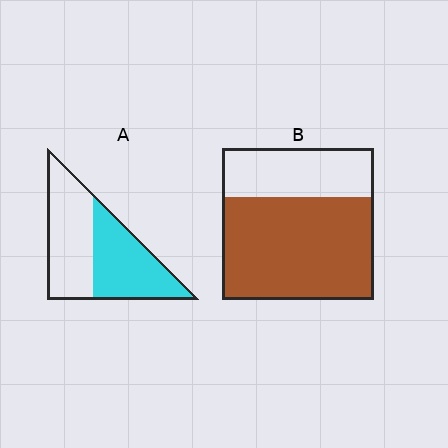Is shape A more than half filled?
Roughly half.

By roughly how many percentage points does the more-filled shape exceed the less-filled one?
By roughly 20 percentage points (B over A).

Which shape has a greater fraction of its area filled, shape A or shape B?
Shape B.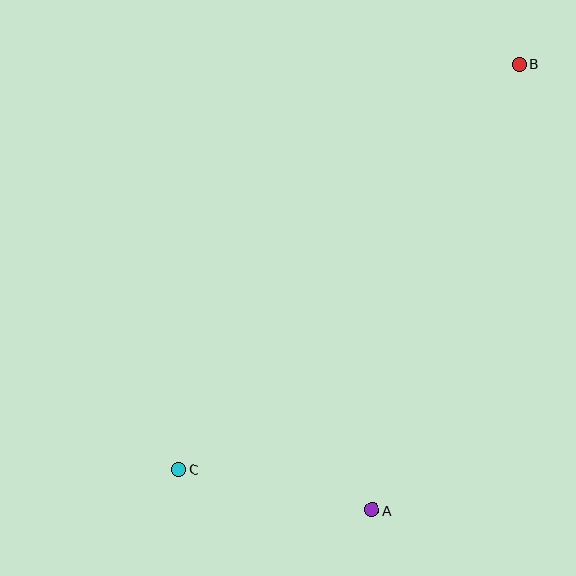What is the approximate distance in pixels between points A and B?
The distance between A and B is approximately 470 pixels.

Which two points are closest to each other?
Points A and C are closest to each other.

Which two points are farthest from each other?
Points B and C are farthest from each other.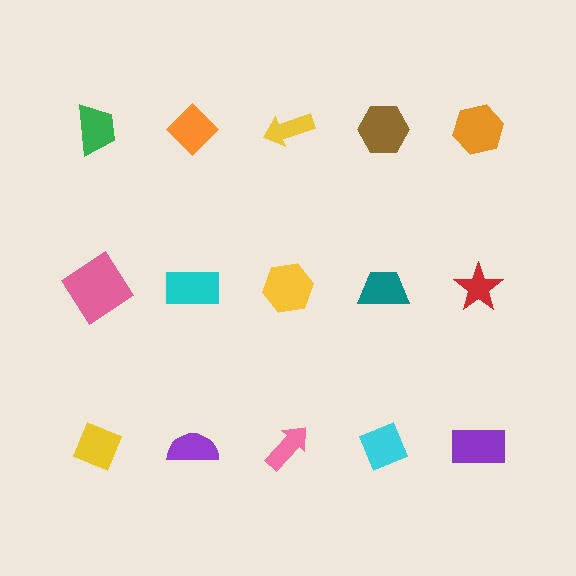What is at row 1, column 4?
A brown hexagon.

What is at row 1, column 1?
A green trapezoid.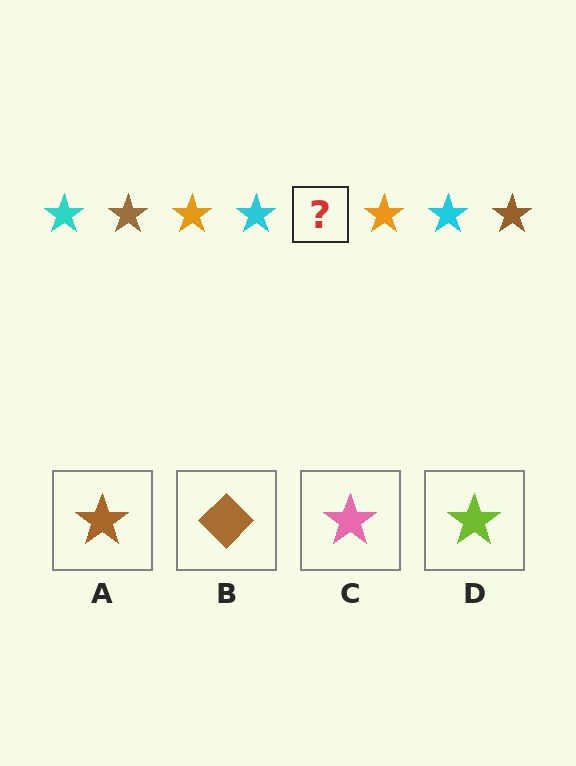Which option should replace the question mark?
Option A.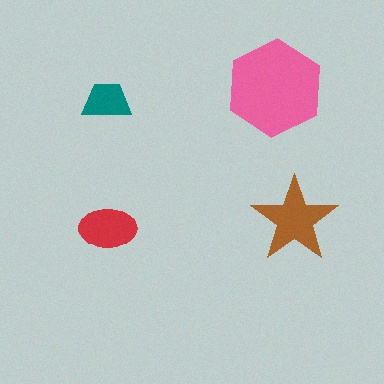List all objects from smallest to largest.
The teal trapezoid, the red ellipse, the brown star, the pink hexagon.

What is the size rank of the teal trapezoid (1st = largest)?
4th.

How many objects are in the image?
There are 4 objects in the image.